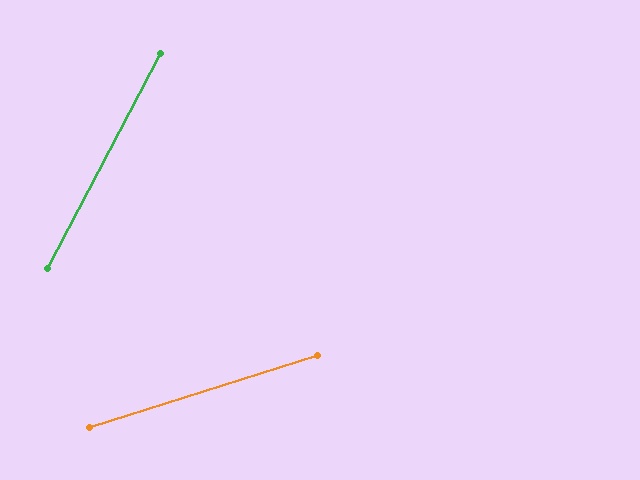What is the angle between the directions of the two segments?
Approximately 45 degrees.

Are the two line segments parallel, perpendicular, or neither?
Neither parallel nor perpendicular — they differ by about 45°.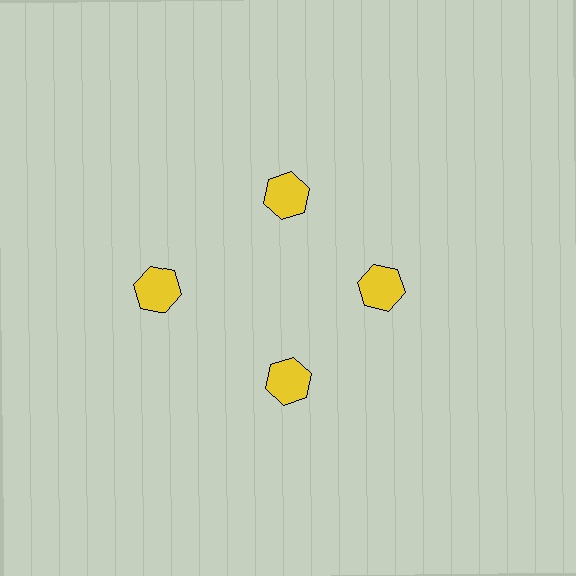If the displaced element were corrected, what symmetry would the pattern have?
It would have 4-fold rotational symmetry — the pattern would map onto itself every 90 degrees.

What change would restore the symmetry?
The symmetry would be restored by moving it inward, back onto the ring so that all 4 hexagons sit at equal angles and equal distance from the center.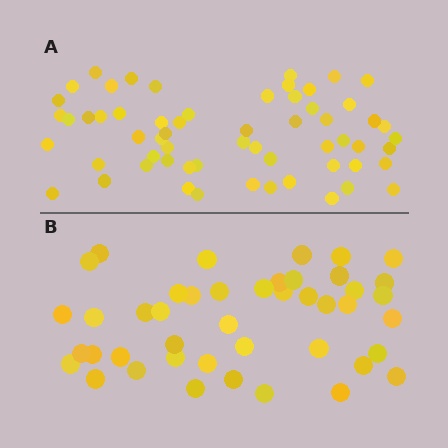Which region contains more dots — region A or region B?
Region A (the top region) has more dots.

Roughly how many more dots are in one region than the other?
Region A has approximately 15 more dots than region B.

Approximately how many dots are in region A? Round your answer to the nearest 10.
About 60 dots.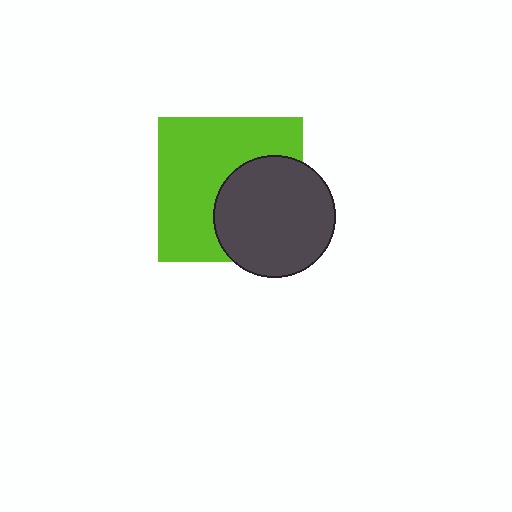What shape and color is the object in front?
The object in front is a dark gray circle.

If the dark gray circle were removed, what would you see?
You would see the complete lime square.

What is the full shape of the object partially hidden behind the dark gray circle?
The partially hidden object is a lime square.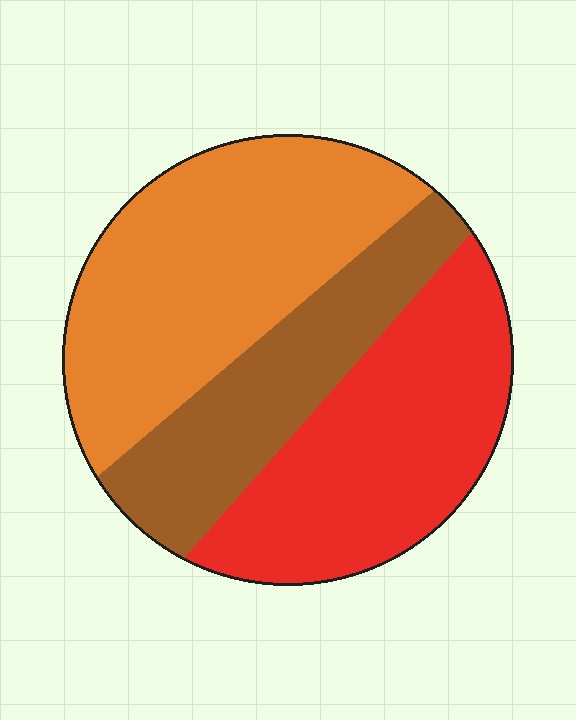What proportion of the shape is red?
Red covers roughly 35% of the shape.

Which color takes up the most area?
Orange, at roughly 40%.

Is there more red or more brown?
Red.